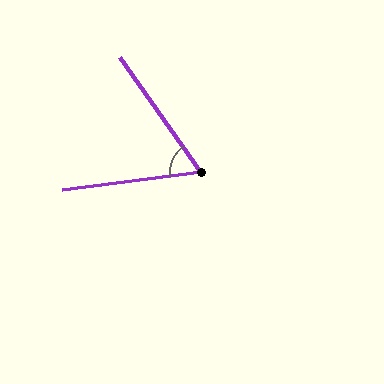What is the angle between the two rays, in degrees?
Approximately 62 degrees.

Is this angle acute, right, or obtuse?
It is acute.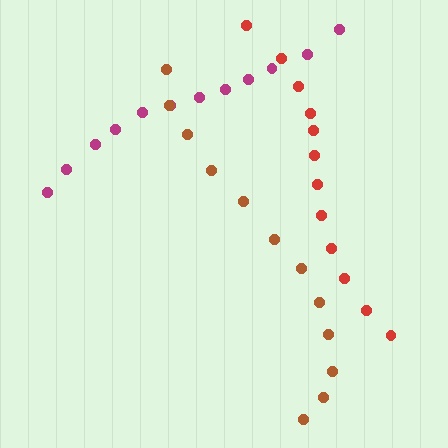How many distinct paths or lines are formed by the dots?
There are 3 distinct paths.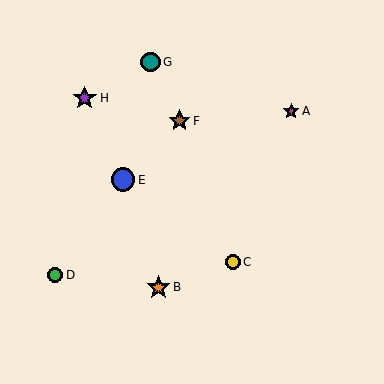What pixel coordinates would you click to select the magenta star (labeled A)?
Click at (291, 111) to select the magenta star A.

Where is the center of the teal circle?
The center of the teal circle is at (151, 62).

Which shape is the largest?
The purple star (labeled H) is the largest.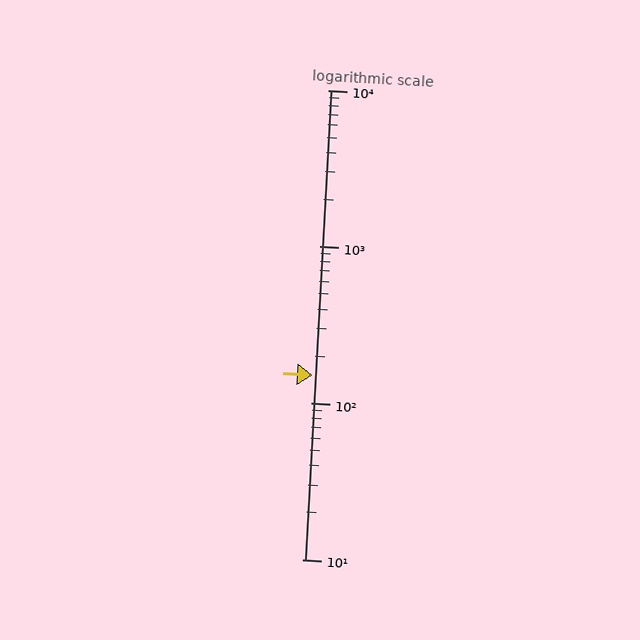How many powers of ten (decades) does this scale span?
The scale spans 3 decades, from 10 to 10000.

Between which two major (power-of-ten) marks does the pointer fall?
The pointer is between 100 and 1000.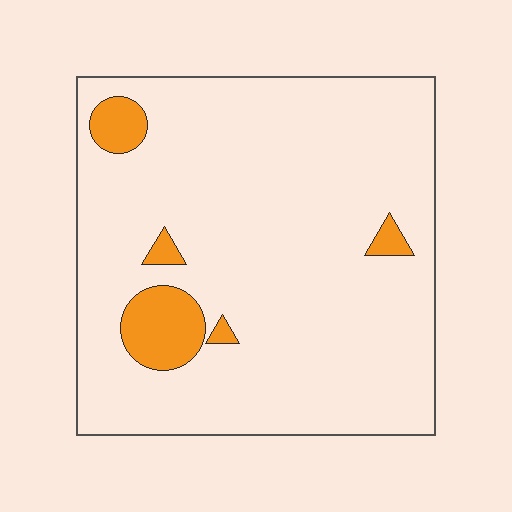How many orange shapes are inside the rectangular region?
5.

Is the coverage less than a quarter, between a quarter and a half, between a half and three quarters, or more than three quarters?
Less than a quarter.